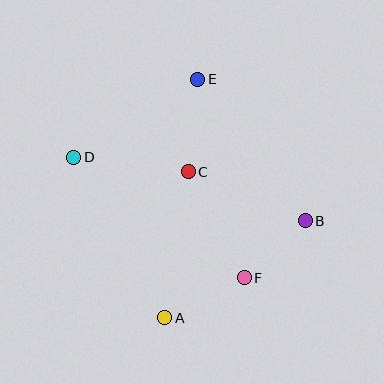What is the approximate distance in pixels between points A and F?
The distance between A and F is approximately 88 pixels.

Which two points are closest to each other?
Points B and F are closest to each other.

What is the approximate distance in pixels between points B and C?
The distance between B and C is approximately 127 pixels.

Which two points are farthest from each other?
Points A and E are farthest from each other.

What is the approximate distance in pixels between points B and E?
The distance between B and E is approximately 178 pixels.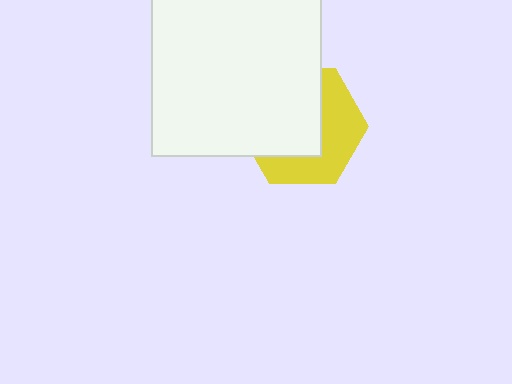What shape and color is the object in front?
The object in front is a white rectangle.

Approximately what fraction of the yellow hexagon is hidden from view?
Roughly 56% of the yellow hexagon is hidden behind the white rectangle.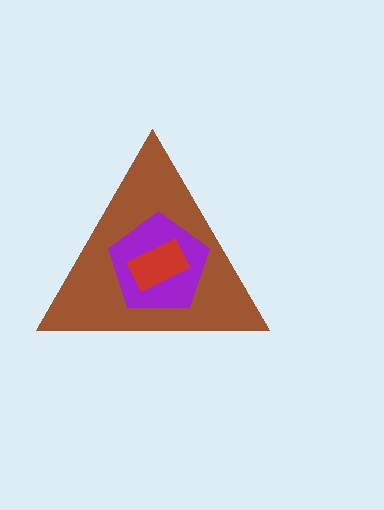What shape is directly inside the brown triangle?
The purple pentagon.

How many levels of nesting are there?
3.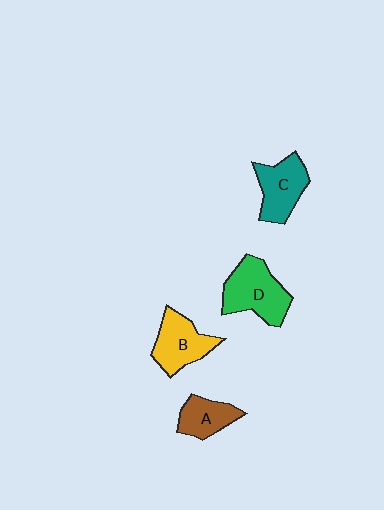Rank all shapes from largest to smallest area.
From largest to smallest: D (green), B (yellow), C (teal), A (brown).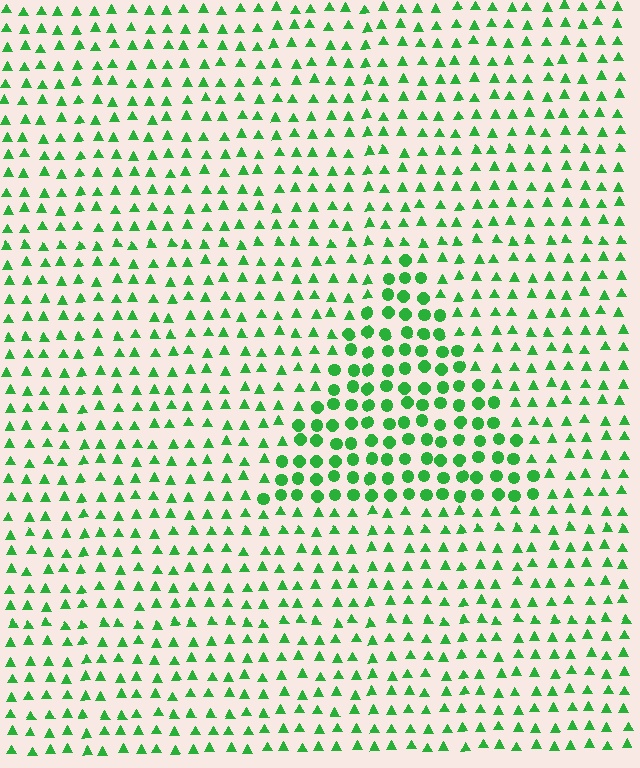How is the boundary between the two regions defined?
The boundary is defined by a change in element shape: circles inside vs. triangles outside. All elements share the same color and spacing.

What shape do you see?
I see a triangle.